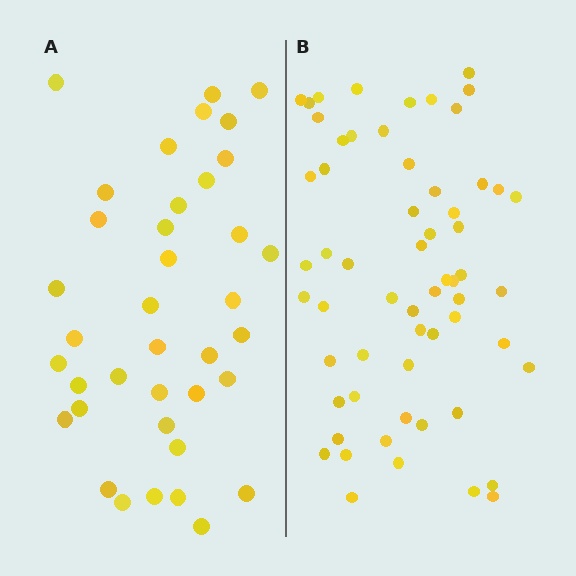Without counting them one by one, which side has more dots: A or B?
Region B (the right region) has more dots.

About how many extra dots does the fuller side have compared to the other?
Region B has approximately 20 more dots than region A.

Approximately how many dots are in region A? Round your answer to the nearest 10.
About 40 dots. (The exact count is 38, which rounds to 40.)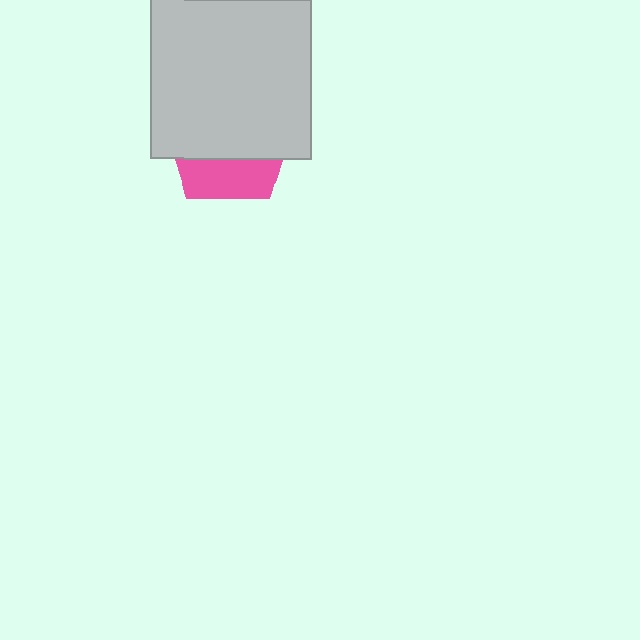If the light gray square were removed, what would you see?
You would see the complete pink pentagon.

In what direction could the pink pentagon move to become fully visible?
The pink pentagon could move down. That would shift it out from behind the light gray square entirely.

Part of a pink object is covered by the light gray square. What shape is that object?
It is a pentagon.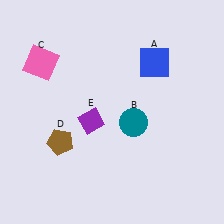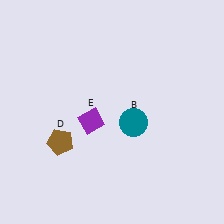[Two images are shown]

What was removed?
The blue square (A), the pink square (C) were removed in Image 2.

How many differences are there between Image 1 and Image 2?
There are 2 differences between the two images.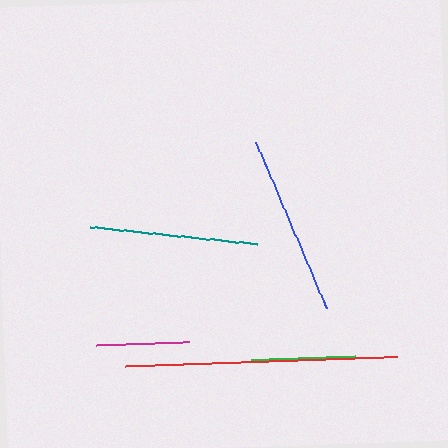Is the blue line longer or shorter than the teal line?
The blue line is longer than the teal line.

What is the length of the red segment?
The red segment is approximately 272 pixels long.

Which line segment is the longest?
The red line is the longest at approximately 272 pixels.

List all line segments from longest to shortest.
From longest to shortest: red, blue, teal, green, magenta.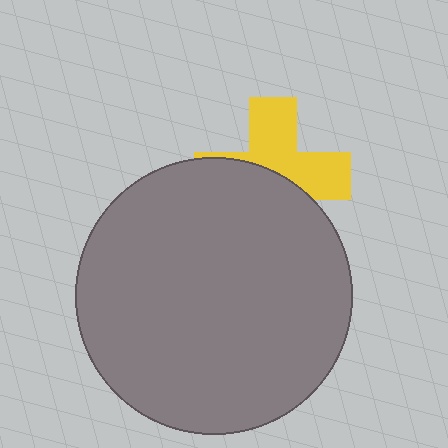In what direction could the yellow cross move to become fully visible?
The yellow cross could move up. That would shift it out from behind the gray circle entirely.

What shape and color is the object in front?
The object in front is a gray circle.